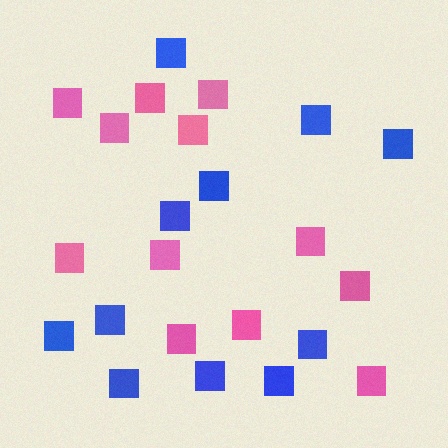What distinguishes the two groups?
There are 2 groups: one group of blue squares (11) and one group of pink squares (12).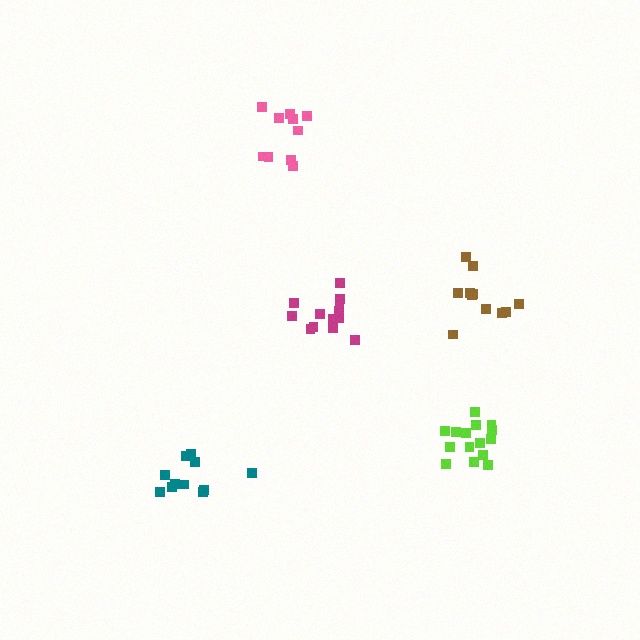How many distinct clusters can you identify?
There are 5 distinct clusters.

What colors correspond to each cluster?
The clusters are colored: lime, magenta, brown, teal, pink.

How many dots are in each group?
Group 1: 15 dots, Group 2: 13 dots, Group 3: 11 dots, Group 4: 11 dots, Group 5: 10 dots (60 total).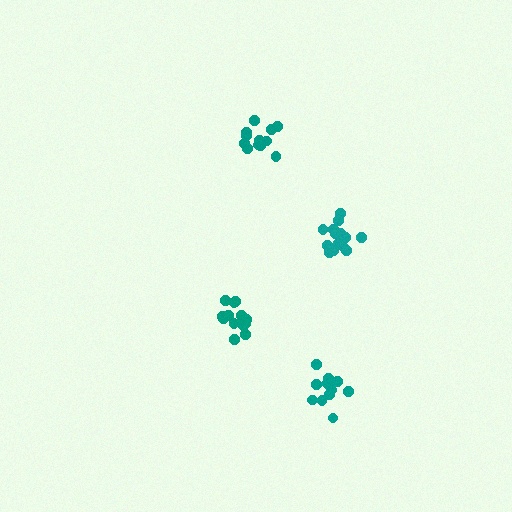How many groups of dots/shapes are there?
There are 4 groups.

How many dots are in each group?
Group 1: 12 dots, Group 2: 15 dots, Group 3: 14 dots, Group 4: 11 dots (52 total).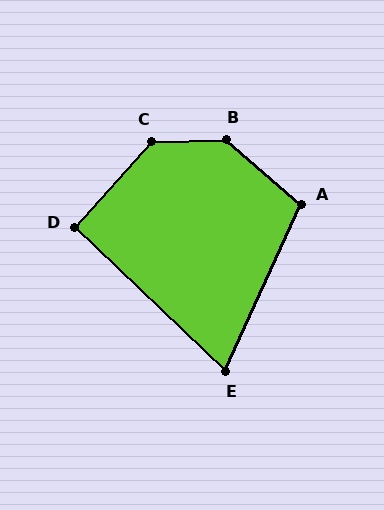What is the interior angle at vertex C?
Approximately 133 degrees (obtuse).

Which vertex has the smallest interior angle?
E, at approximately 71 degrees.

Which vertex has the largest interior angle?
B, at approximately 138 degrees.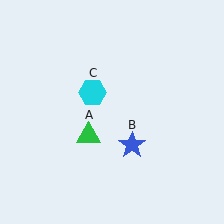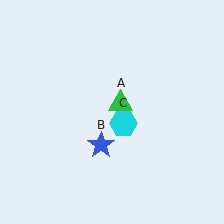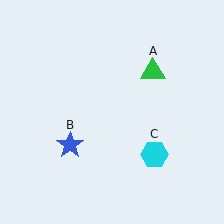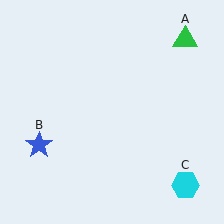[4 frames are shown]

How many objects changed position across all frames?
3 objects changed position: green triangle (object A), blue star (object B), cyan hexagon (object C).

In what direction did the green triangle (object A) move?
The green triangle (object A) moved up and to the right.